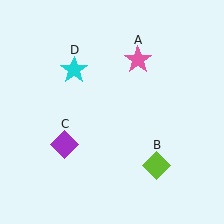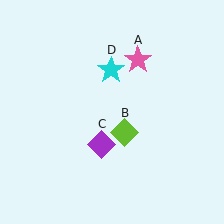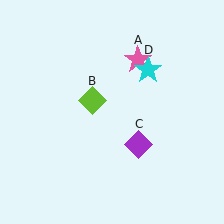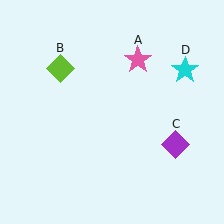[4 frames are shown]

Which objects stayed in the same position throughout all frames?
Pink star (object A) remained stationary.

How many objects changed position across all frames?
3 objects changed position: lime diamond (object B), purple diamond (object C), cyan star (object D).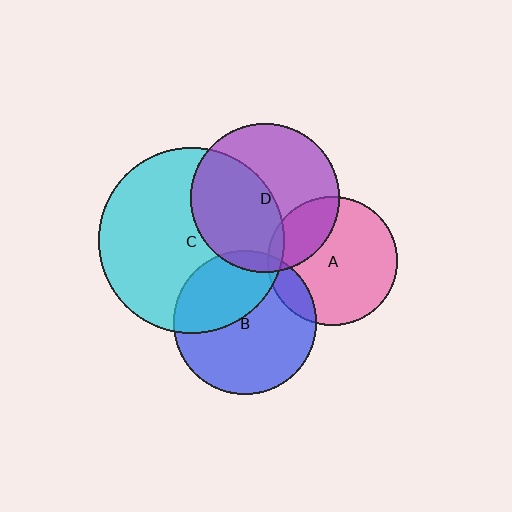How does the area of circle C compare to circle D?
Approximately 1.6 times.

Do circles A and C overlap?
Yes.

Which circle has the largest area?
Circle C (cyan).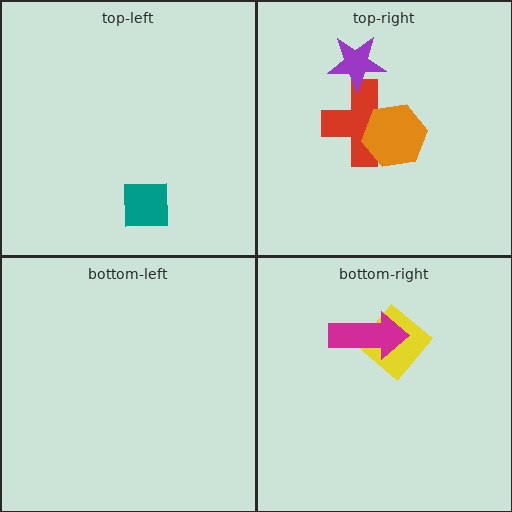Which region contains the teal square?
The top-left region.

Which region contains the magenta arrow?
The bottom-right region.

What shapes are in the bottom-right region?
The yellow diamond, the magenta arrow.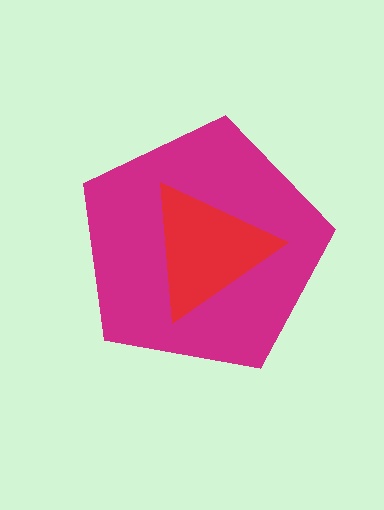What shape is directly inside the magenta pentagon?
The red triangle.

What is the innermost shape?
The red triangle.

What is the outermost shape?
The magenta pentagon.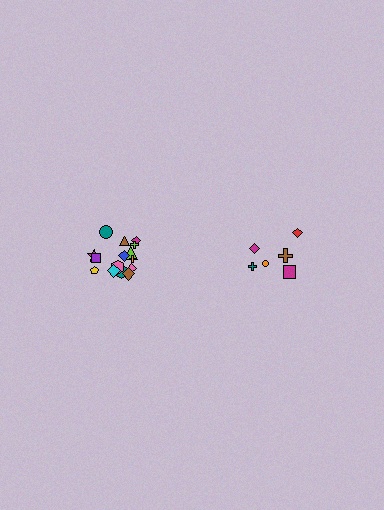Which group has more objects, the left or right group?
The left group.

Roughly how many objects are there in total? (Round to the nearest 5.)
Roughly 20 objects in total.